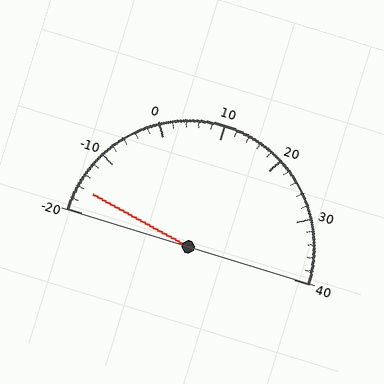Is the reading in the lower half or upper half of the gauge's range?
The reading is in the lower half of the range (-20 to 40).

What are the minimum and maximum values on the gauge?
The gauge ranges from -20 to 40.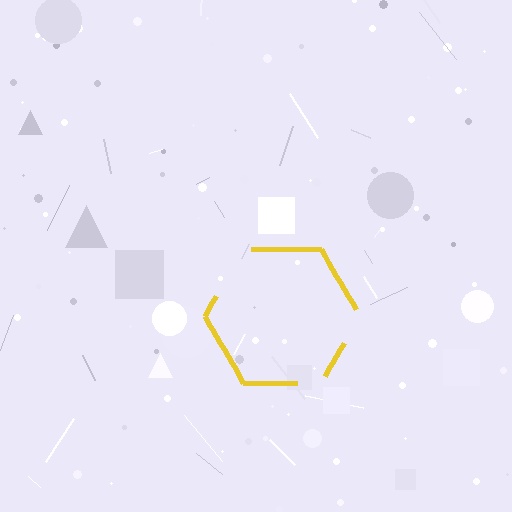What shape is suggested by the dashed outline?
The dashed outline suggests a hexagon.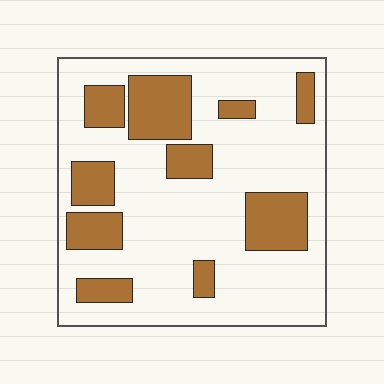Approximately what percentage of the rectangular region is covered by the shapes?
Approximately 25%.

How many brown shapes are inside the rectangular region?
10.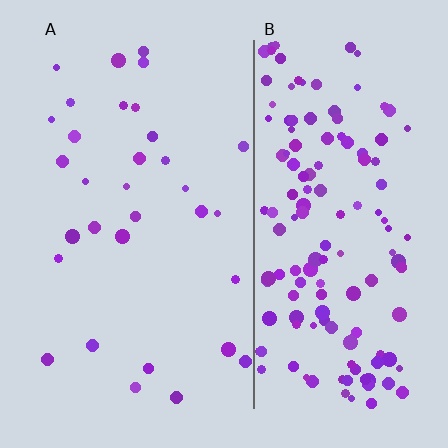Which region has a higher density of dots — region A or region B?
B (the right).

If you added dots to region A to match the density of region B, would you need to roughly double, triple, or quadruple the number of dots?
Approximately quadruple.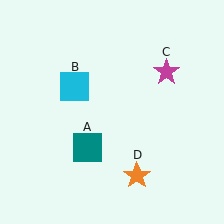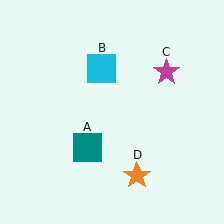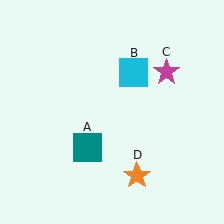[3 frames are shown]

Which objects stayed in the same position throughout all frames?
Teal square (object A) and magenta star (object C) and orange star (object D) remained stationary.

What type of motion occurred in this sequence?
The cyan square (object B) rotated clockwise around the center of the scene.